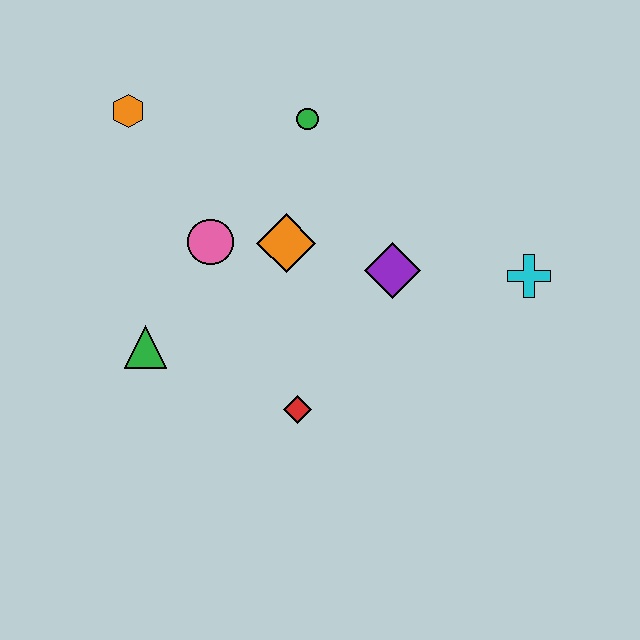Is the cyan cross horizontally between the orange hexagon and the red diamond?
No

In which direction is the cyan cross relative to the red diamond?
The cyan cross is to the right of the red diamond.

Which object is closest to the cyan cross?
The purple diamond is closest to the cyan cross.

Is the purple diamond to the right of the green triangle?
Yes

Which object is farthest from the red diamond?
The orange hexagon is farthest from the red diamond.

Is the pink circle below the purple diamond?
No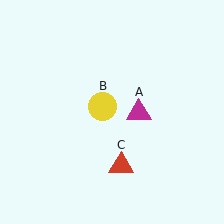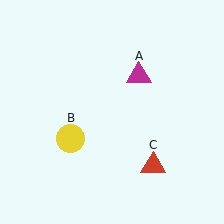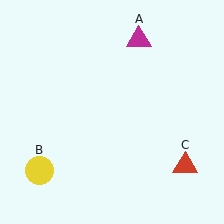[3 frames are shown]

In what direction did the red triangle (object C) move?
The red triangle (object C) moved right.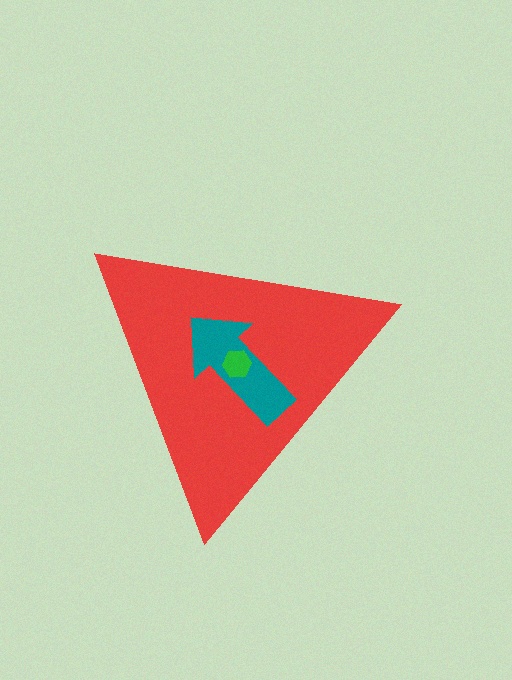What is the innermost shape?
The green hexagon.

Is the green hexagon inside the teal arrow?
Yes.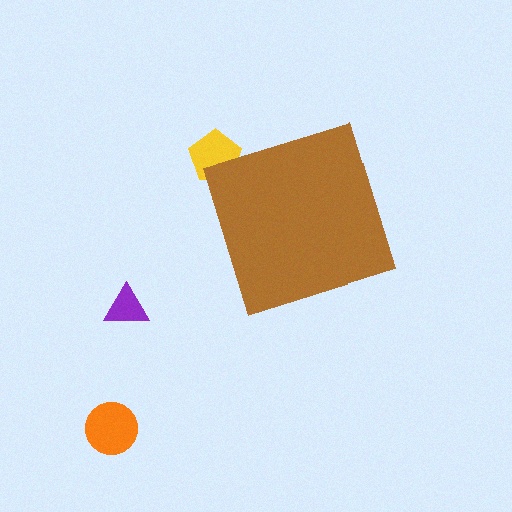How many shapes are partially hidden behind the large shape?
1 shape is partially hidden.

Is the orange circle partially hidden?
No, the orange circle is fully visible.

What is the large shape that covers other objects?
A brown diamond.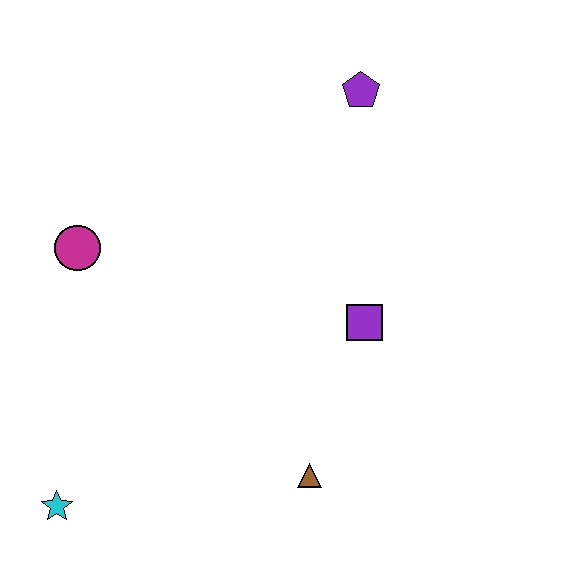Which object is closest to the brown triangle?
The purple square is closest to the brown triangle.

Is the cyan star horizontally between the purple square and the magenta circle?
No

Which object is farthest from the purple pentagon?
The cyan star is farthest from the purple pentagon.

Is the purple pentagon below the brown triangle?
No